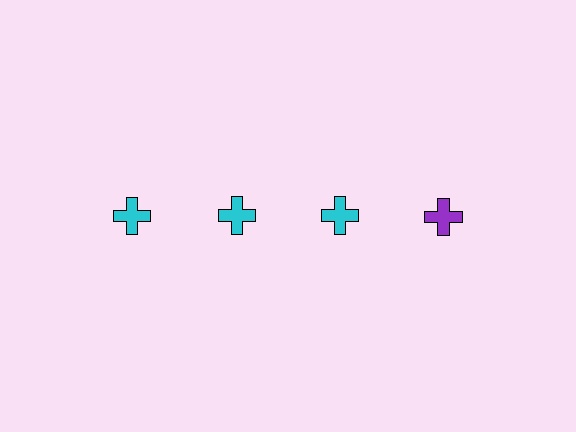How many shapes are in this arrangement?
There are 4 shapes arranged in a grid pattern.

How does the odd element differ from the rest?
It has a different color: purple instead of cyan.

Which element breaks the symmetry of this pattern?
The purple cross in the top row, second from right column breaks the symmetry. All other shapes are cyan crosses.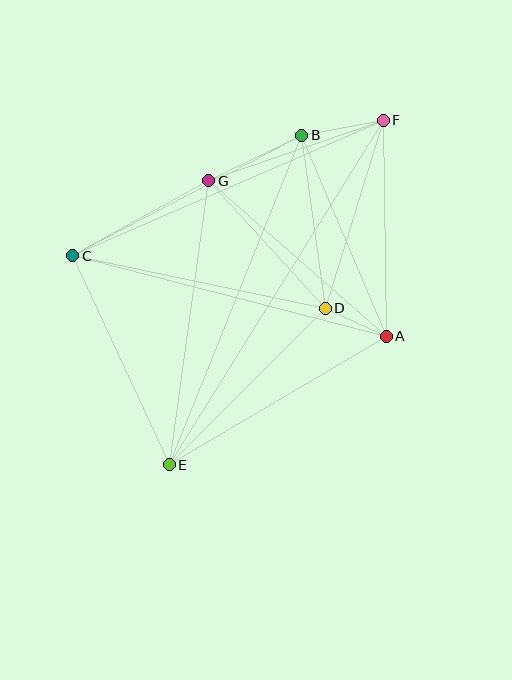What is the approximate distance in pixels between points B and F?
The distance between B and F is approximately 83 pixels.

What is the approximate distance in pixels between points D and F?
The distance between D and F is approximately 197 pixels.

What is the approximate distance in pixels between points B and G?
The distance between B and G is approximately 103 pixels.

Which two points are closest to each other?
Points A and D are closest to each other.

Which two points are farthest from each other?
Points E and F are farthest from each other.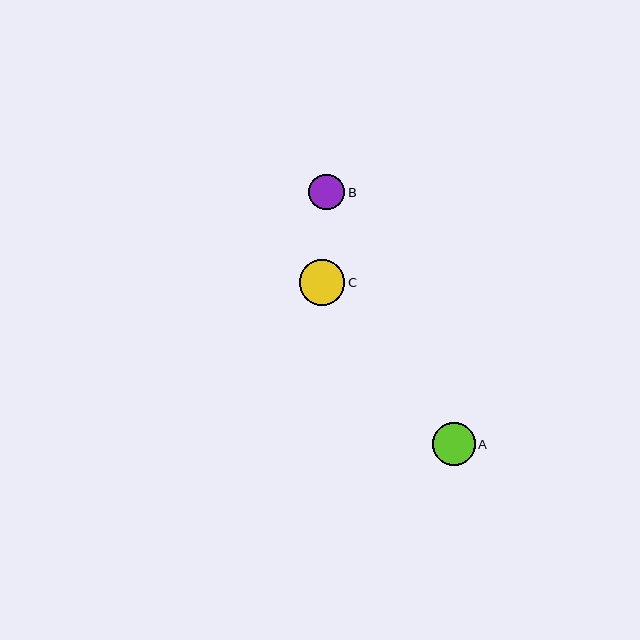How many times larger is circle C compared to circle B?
Circle C is approximately 1.3 times the size of circle B.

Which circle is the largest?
Circle C is the largest with a size of approximately 46 pixels.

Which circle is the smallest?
Circle B is the smallest with a size of approximately 36 pixels.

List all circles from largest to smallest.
From largest to smallest: C, A, B.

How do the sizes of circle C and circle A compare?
Circle C and circle A are approximately the same size.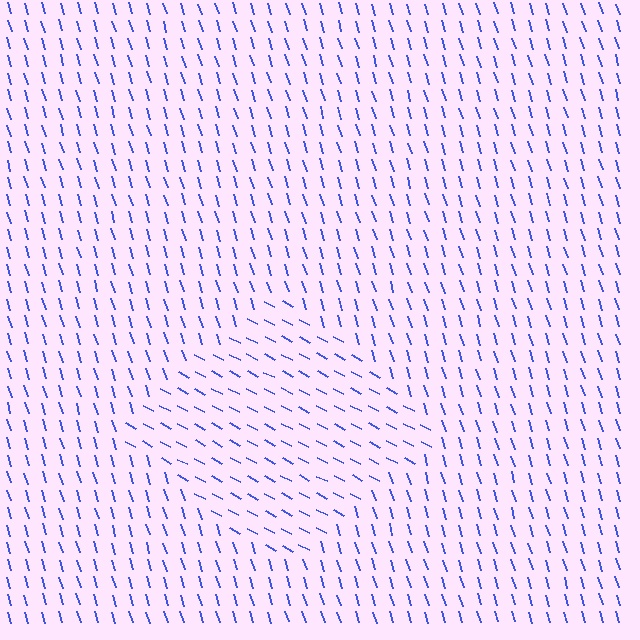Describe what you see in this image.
The image is filled with small blue line segments. A diamond region in the image has lines oriented differently from the surrounding lines, creating a visible texture boundary.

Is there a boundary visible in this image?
Yes, there is a texture boundary formed by a change in line orientation.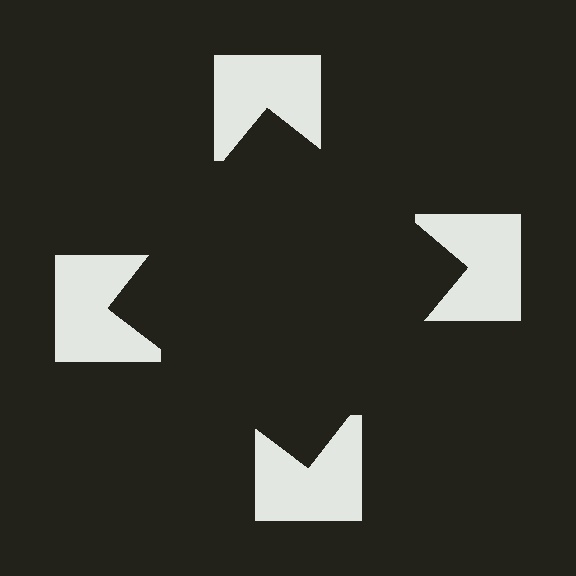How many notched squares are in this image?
There are 4 — one at each vertex of the illusory square.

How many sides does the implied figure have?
4 sides.